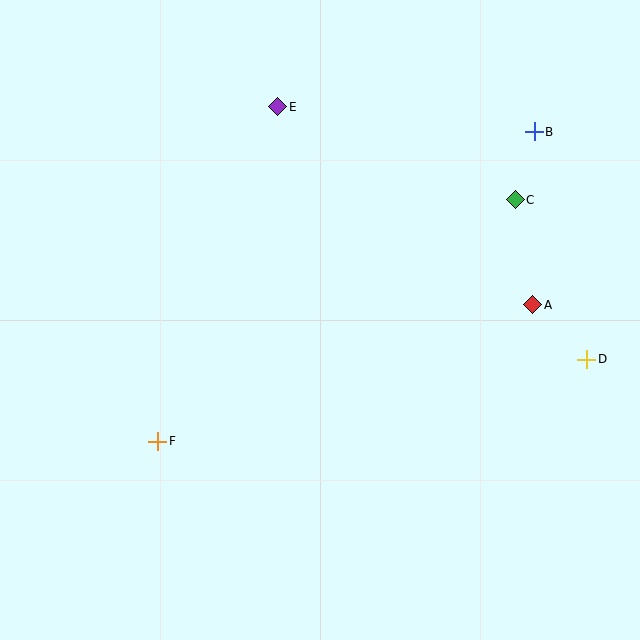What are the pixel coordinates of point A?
Point A is at (532, 305).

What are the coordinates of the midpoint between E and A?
The midpoint between E and A is at (405, 206).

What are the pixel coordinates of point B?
Point B is at (534, 132).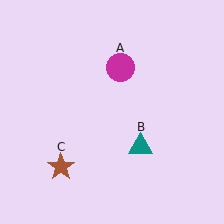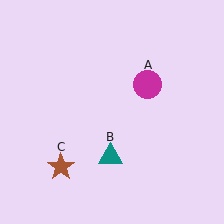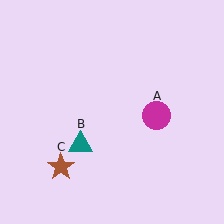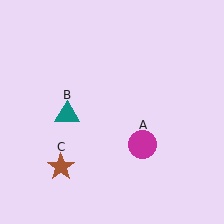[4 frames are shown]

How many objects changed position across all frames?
2 objects changed position: magenta circle (object A), teal triangle (object B).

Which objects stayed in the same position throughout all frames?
Brown star (object C) remained stationary.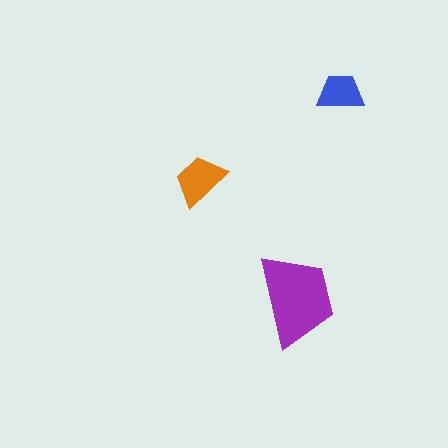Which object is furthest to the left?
The orange trapezoid is leftmost.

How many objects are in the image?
There are 3 objects in the image.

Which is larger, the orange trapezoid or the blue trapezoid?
The orange one.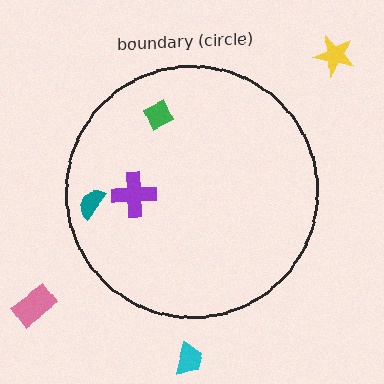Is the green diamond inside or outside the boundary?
Inside.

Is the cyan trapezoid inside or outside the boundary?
Outside.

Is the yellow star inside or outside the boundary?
Outside.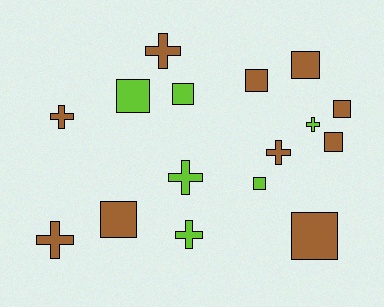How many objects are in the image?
There are 16 objects.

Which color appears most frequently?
Brown, with 10 objects.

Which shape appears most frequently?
Square, with 9 objects.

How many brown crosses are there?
There are 4 brown crosses.